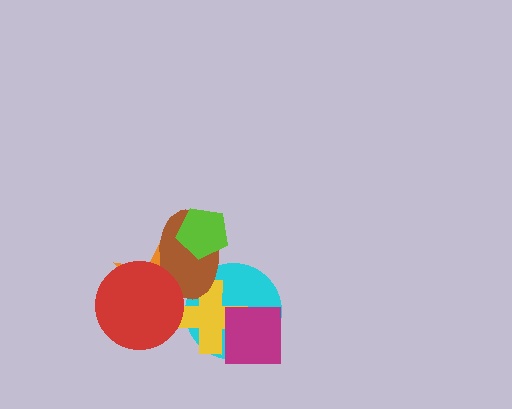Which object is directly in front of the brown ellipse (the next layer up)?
The lime pentagon is directly in front of the brown ellipse.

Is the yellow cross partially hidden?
Yes, it is partially covered by another shape.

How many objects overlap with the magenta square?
2 objects overlap with the magenta square.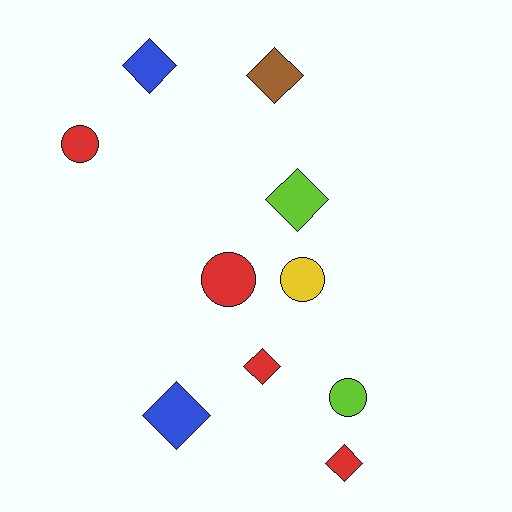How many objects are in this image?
There are 10 objects.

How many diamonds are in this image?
There are 6 diamonds.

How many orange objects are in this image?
There are no orange objects.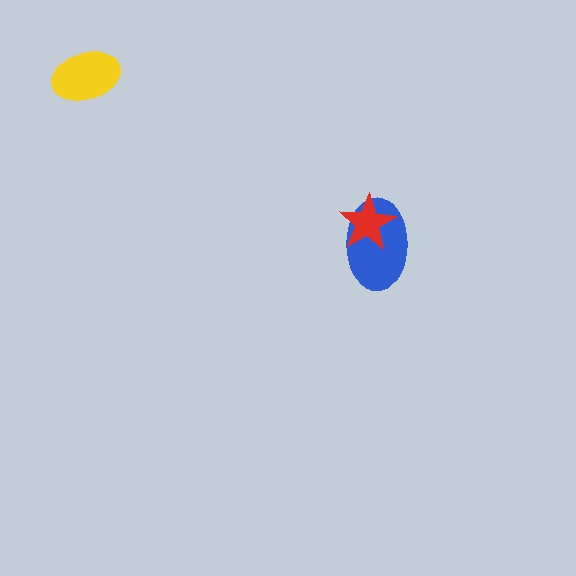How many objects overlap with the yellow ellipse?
0 objects overlap with the yellow ellipse.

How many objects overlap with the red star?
1 object overlaps with the red star.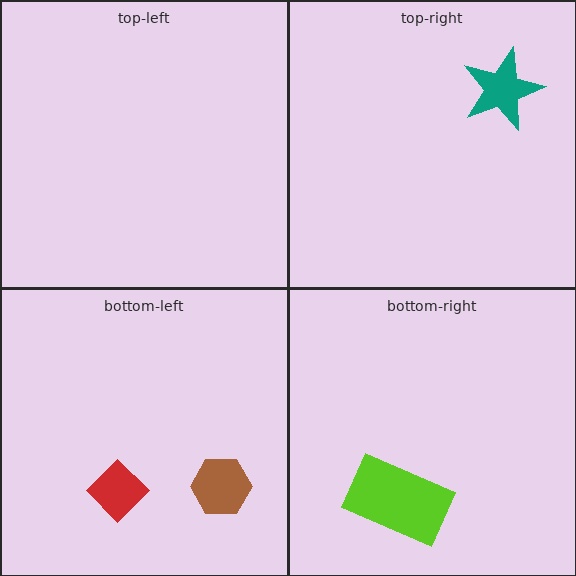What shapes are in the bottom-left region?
The brown hexagon, the red diamond.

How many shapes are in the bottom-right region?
1.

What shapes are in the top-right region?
The teal star.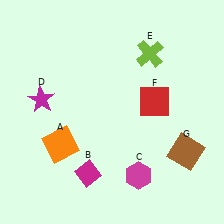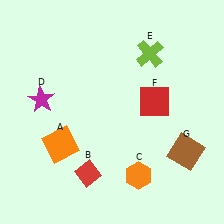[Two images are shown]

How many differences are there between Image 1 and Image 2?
There are 2 differences between the two images.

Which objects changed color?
B changed from magenta to red. C changed from magenta to orange.